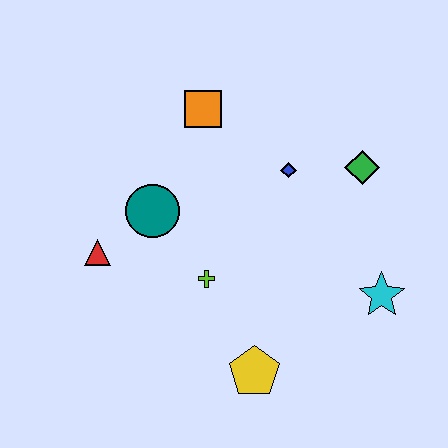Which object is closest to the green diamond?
The blue diamond is closest to the green diamond.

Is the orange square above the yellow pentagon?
Yes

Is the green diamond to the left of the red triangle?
No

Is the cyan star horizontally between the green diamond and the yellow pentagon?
No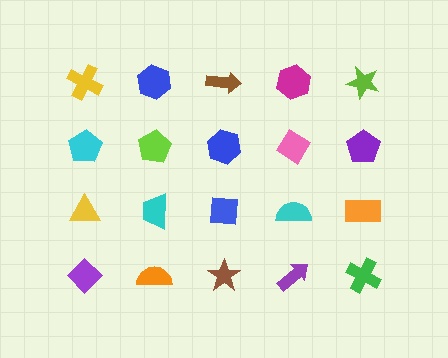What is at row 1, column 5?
A lime star.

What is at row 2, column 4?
A pink diamond.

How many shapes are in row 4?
5 shapes.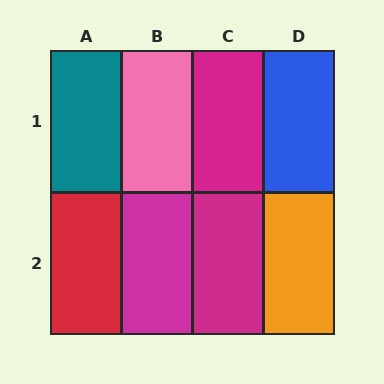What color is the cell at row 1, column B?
Pink.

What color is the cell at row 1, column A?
Teal.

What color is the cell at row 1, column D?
Blue.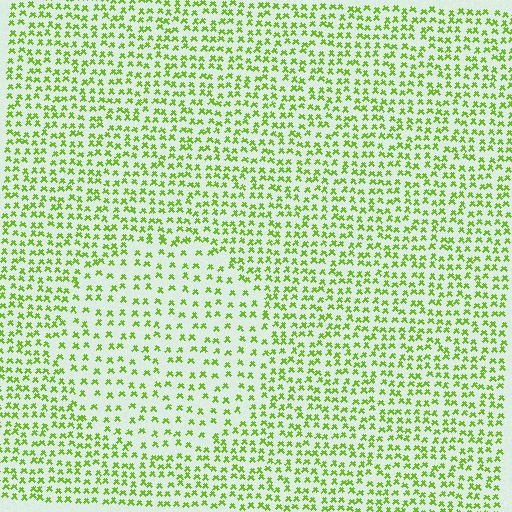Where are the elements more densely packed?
The elements are more densely packed outside the circle boundary.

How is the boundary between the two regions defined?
The boundary is defined by a change in element density (approximately 1.7x ratio). All elements are the same color, size, and shape.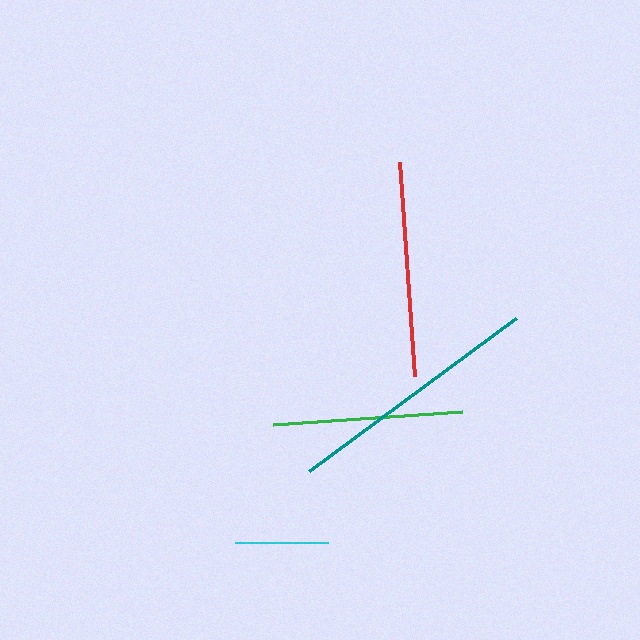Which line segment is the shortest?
The cyan line is the shortest at approximately 92 pixels.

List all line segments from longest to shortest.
From longest to shortest: teal, red, green, cyan.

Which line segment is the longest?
The teal line is the longest at approximately 258 pixels.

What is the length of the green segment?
The green segment is approximately 189 pixels long.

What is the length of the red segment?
The red segment is approximately 215 pixels long.